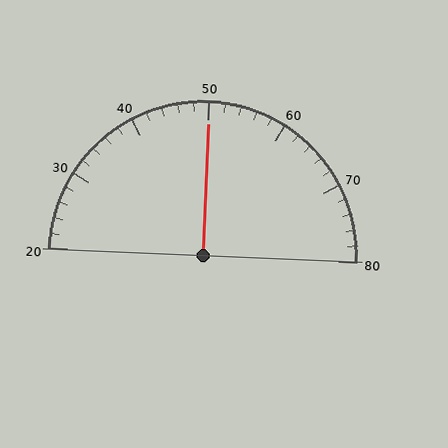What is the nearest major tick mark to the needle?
The nearest major tick mark is 50.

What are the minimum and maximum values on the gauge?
The gauge ranges from 20 to 80.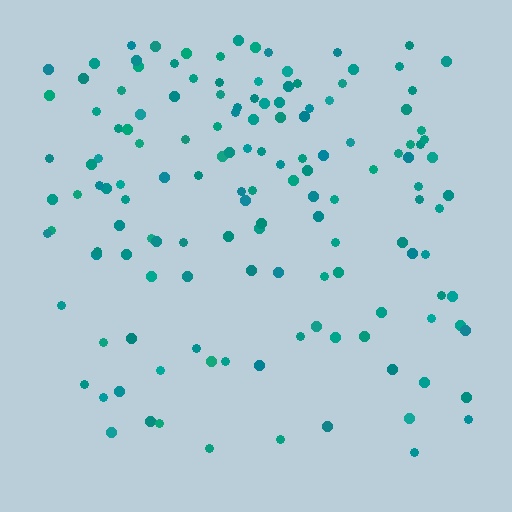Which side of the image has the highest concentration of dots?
The top.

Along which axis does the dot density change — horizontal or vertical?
Vertical.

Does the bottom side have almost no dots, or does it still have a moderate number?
Still a moderate number, just noticeably fewer than the top.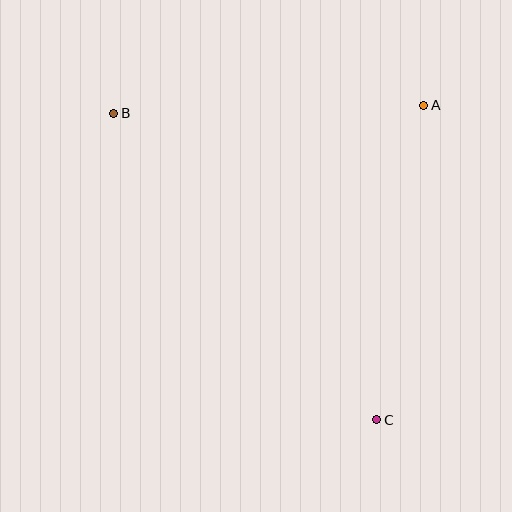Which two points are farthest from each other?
Points B and C are farthest from each other.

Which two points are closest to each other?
Points A and B are closest to each other.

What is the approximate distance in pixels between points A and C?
The distance between A and C is approximately 318 pixels.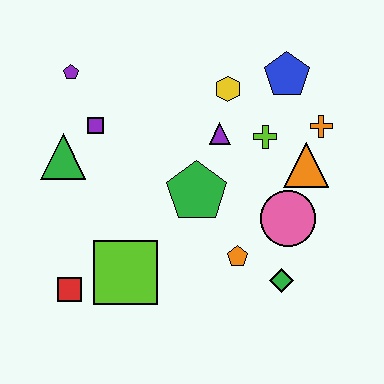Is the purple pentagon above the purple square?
Yes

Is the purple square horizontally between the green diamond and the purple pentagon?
Yes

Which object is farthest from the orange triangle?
The red square is farthest from the orange triangle.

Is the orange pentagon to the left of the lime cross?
Yes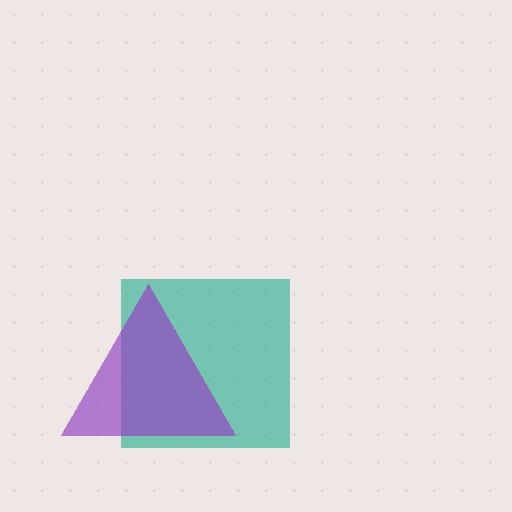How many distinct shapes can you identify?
There are 2 distinct shapes: a teal square, a purple triangle.